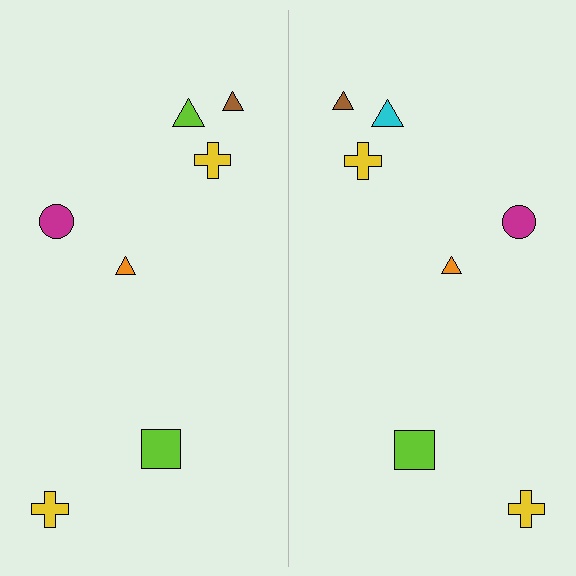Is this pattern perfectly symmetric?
No, the pattern is not perfectly symmetric. The cyan triangle on the right side breaks the symmetry — its mirror counterpart is lime.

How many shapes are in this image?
There are 14 shapes in this image.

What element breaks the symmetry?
The cyan triangle on the right side breaks the symmetry — its mirror counterpart is lime.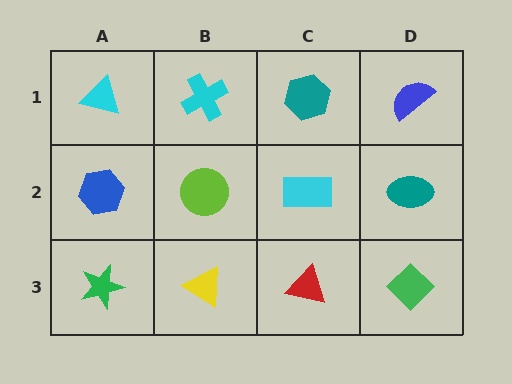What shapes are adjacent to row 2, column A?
A cyan triangle (row 1, column A), a green star (row 3, column A), a lime circle (row 2, column B).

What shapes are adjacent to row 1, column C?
A cyan rectangle (row 2, column C), a cyan cross (row 1, column B), a blue semicircle (row 1, column D).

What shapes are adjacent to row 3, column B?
A lime circle (row 2, column B), a green star (row 3, column A), a red triangle (row 3, column C).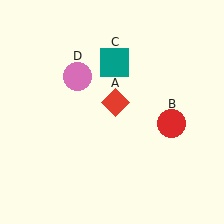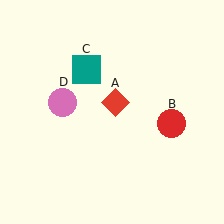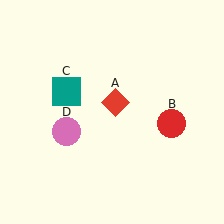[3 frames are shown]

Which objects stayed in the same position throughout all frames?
Red diamond (object A) and red circle (object B) remained stationary.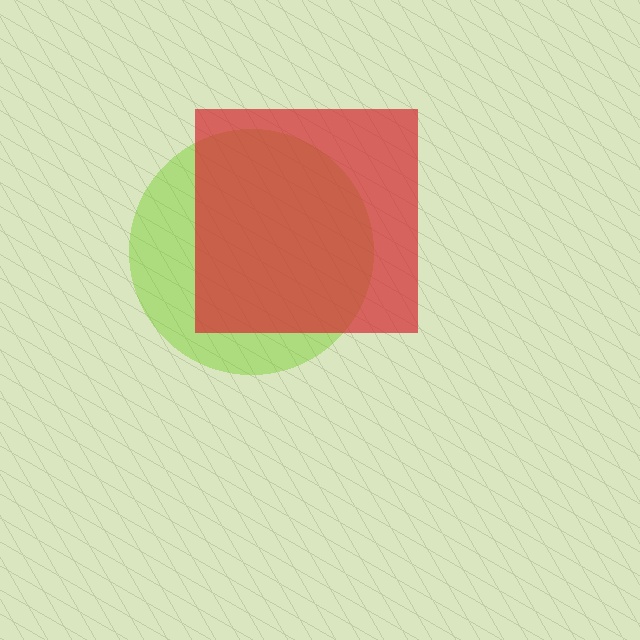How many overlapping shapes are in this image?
There are 2 overlapping shapes in the image.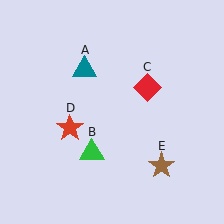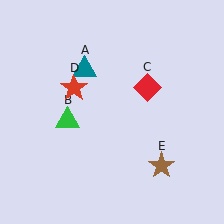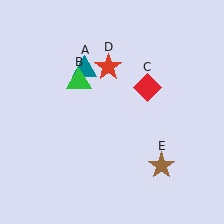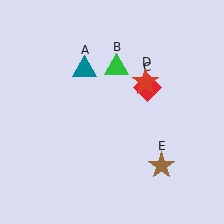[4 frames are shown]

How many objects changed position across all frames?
2 objects changed position: green triangle (object B), red star (object D).